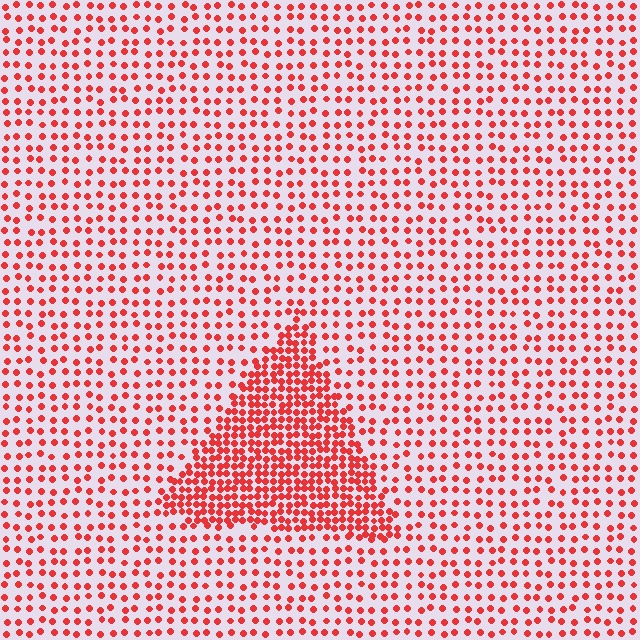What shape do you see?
I see a triangle.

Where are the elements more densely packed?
The elements are more densely packed inside the triangle boundary.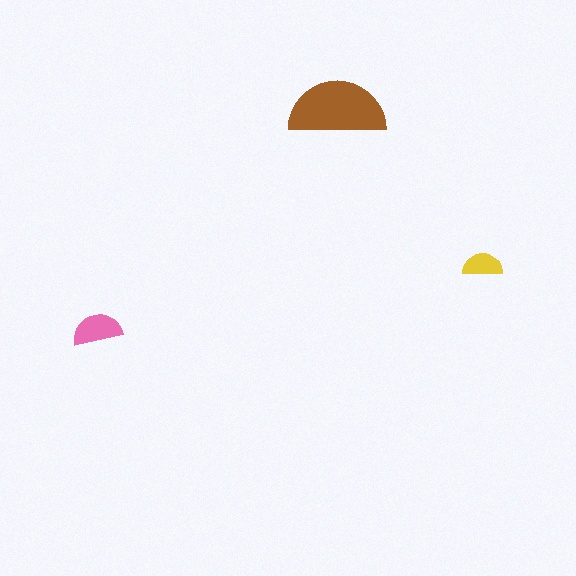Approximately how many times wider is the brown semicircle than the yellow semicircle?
About 2.5 times wider.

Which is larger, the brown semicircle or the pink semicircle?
The brown one.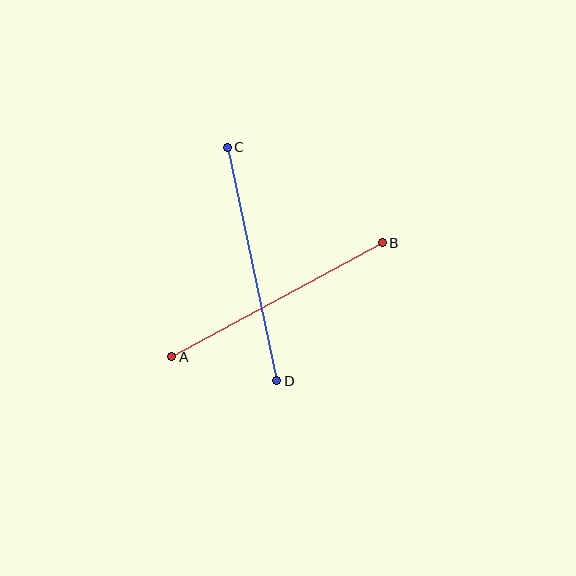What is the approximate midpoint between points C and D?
The midpoint is at approximately (252, 264) pixels.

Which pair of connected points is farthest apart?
Points A and B are farthest apart.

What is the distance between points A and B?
The distance is approximately 239 pixels.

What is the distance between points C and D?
The distance is approximately 239 pixels.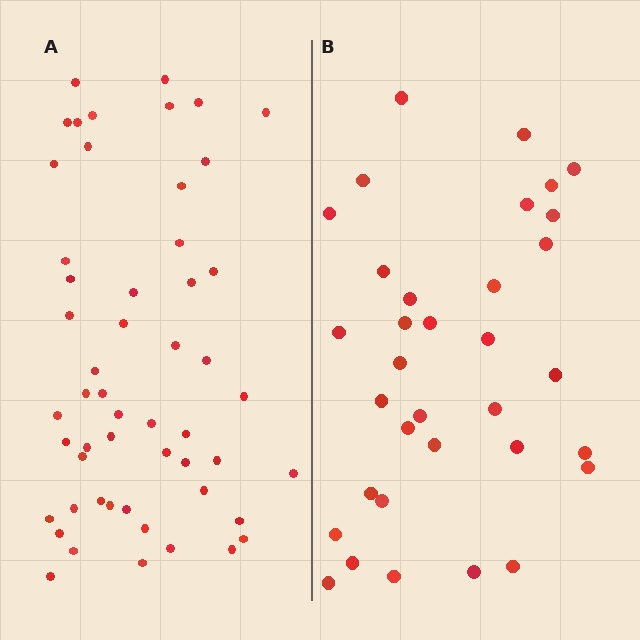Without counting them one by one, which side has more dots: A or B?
Region A (the left region) has more dots.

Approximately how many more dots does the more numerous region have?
Region A has approximately 20 more dots than region B.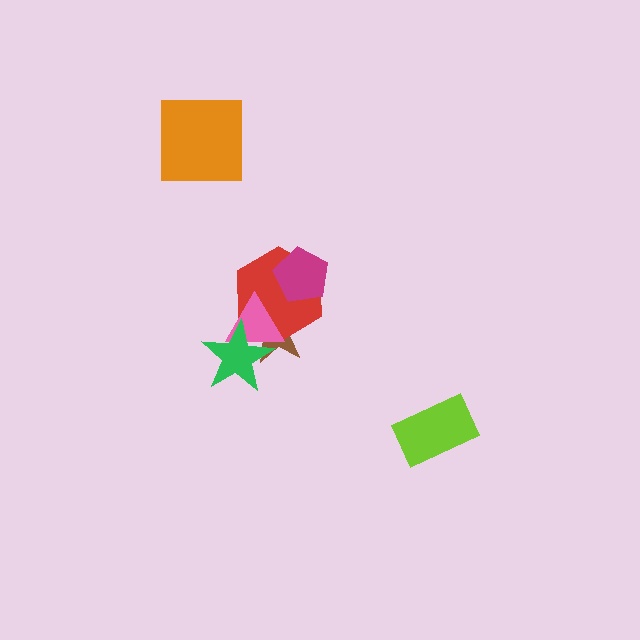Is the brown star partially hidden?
Yes, it is partially covered by another shape.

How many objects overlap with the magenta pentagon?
1 object overlaps with the magenta pentagon.